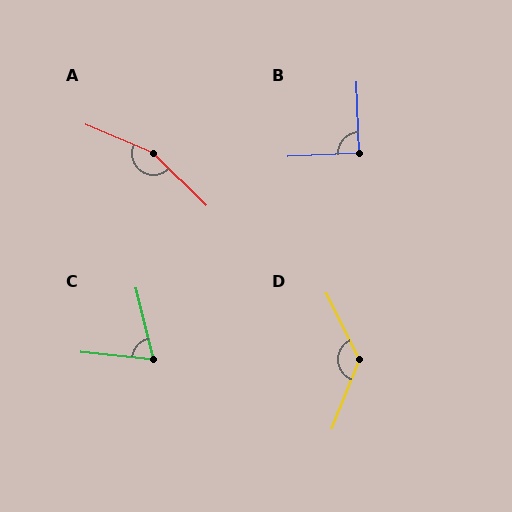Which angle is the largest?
A, at approximately 159 degrees.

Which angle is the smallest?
C, at approximately 70 degrees.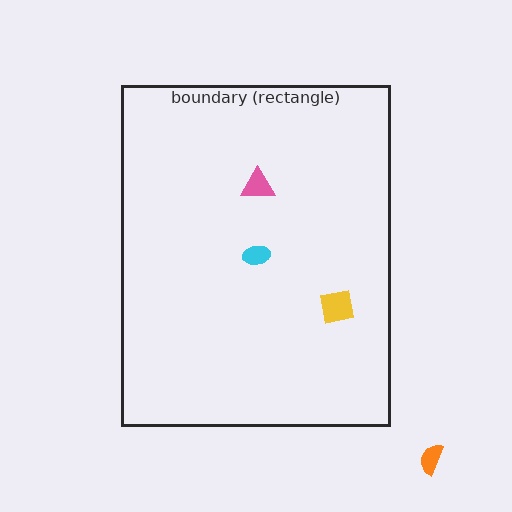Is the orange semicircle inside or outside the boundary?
Outside.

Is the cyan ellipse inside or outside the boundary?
Inside.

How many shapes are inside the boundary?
3 inside, 1 outside.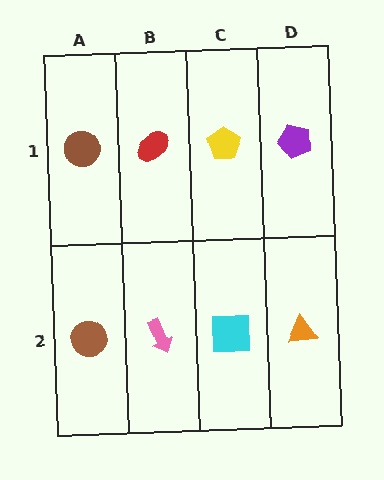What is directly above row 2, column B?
A red ellipse.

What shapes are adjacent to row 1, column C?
A cyan square (row 2, column C), a red ellipse (row 1, column B), a purple pentagon (row 1, column D).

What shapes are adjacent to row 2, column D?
A purple pentagon (row 1, column D), a cyan square (row 2, column C).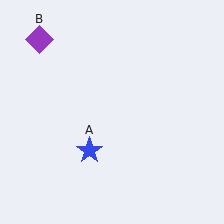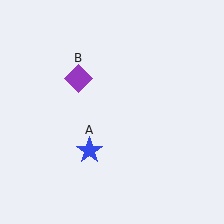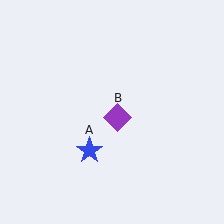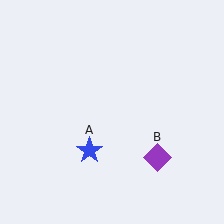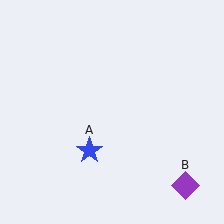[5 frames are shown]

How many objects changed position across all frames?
1 object changed position: purple diamond (object B).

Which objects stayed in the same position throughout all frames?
Blue star (object A) remained stationary.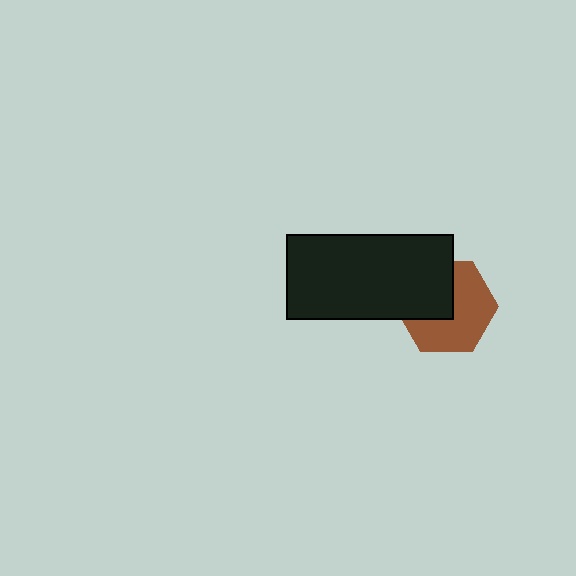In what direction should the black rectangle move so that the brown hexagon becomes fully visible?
The black rectangle should move toward the upper-left. That is the shortest direction to clear the overlap and leave the brown hexagon fully visible.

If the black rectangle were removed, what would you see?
You would see the complete brown hexagon.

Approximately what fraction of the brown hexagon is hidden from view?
Roughly 40% of the brown hexagon is hidden behind the black rectangle.